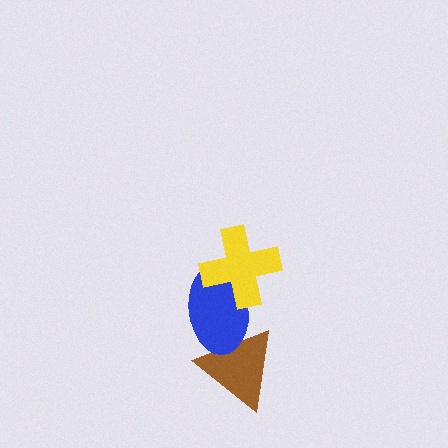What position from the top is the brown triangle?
The brown triangle is 3rd from the top.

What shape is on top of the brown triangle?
The blue ellipse is on top of the brown triangle.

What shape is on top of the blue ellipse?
The yellow cross is on top of the blue ellipse.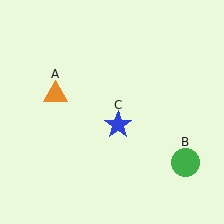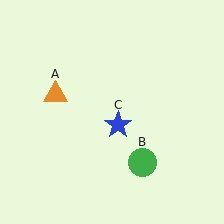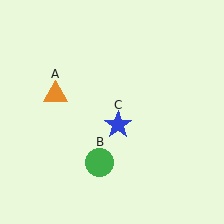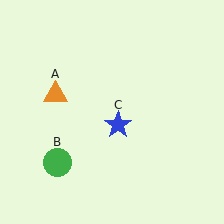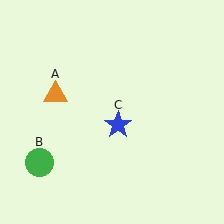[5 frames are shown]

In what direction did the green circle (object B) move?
The green circle (object B) moved left.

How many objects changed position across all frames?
1 object changed position: green circle (object B).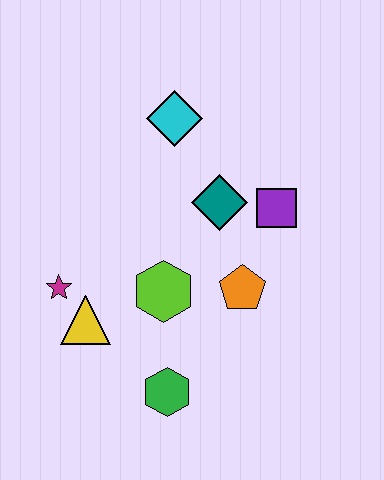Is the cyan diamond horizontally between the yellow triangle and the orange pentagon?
Yes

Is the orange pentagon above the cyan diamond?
No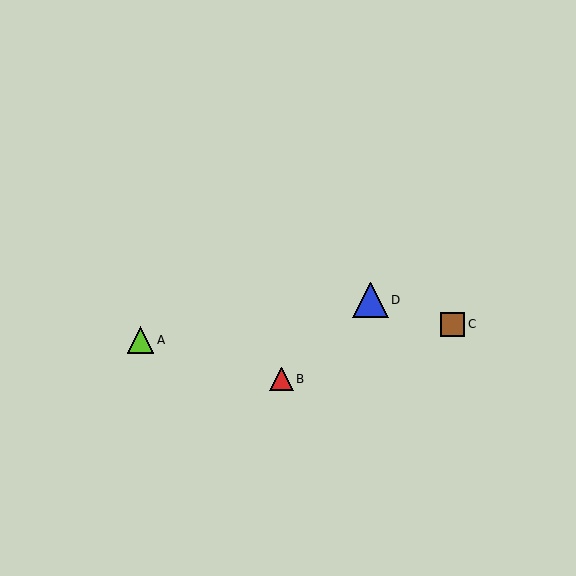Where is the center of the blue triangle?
The center of the blue triangle is at (370, 300).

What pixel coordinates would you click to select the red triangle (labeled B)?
Click at (281, 379) to select the red triangle B.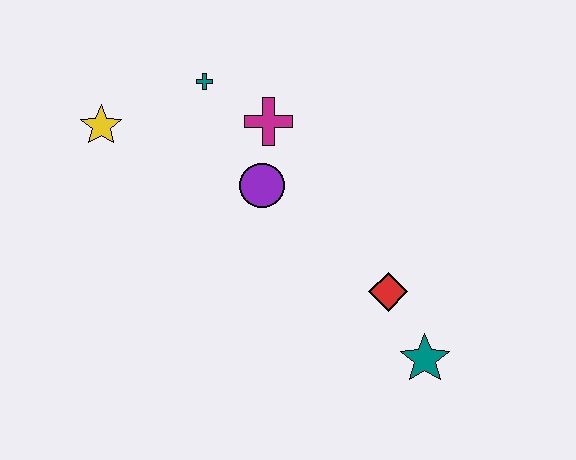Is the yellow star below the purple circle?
No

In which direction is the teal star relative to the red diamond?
The teal star is below the red diamond.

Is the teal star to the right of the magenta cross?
Yes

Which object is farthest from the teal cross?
The teal star is farthest from the teal cross.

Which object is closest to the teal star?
The red diamond is closest to the teal star.